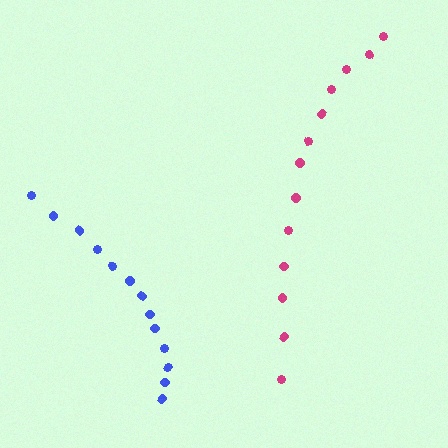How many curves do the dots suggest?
There are 2 distinct paths.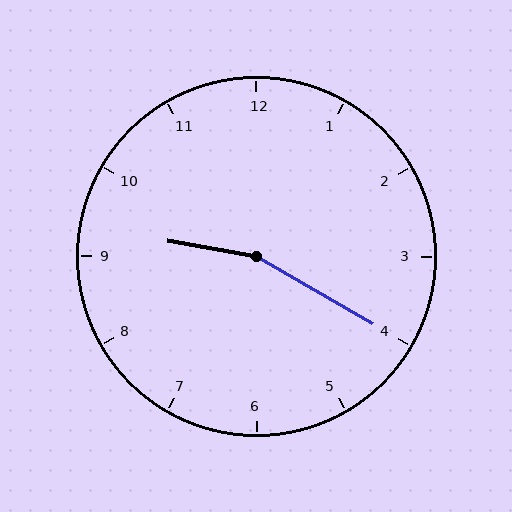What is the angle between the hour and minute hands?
Approximately 160 degrees.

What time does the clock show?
9:20.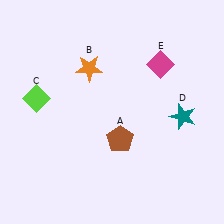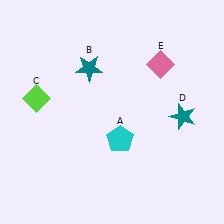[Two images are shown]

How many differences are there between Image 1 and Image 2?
There are 3 differences between the two images.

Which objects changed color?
A changed from brown to cyan. B changed from orange to teal. E changed from magenta to pink.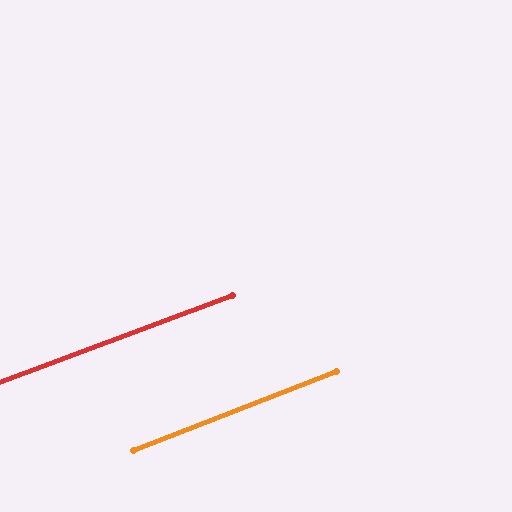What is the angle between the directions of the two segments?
Approximately 1 degree.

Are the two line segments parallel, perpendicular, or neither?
Parallel — their directions differ by only 0.8°.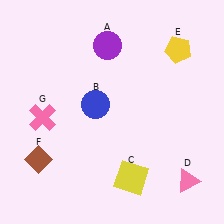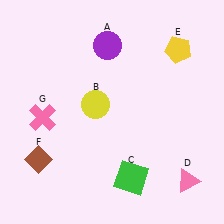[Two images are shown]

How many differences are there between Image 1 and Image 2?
There are 2 differences between the two images.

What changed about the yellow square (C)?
In Image 1, C is yellow. In Image 2, it changed to green.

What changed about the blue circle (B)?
In Image 1, B is blue. In Image 2, it changed to yellow.